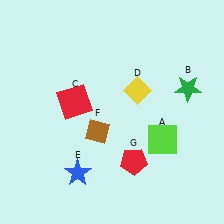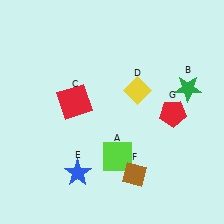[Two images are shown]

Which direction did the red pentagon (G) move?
The red pentagon (G) moved up.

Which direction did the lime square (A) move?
The lime square (A) moved left.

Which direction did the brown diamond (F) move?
The brown diamond (F) moved down.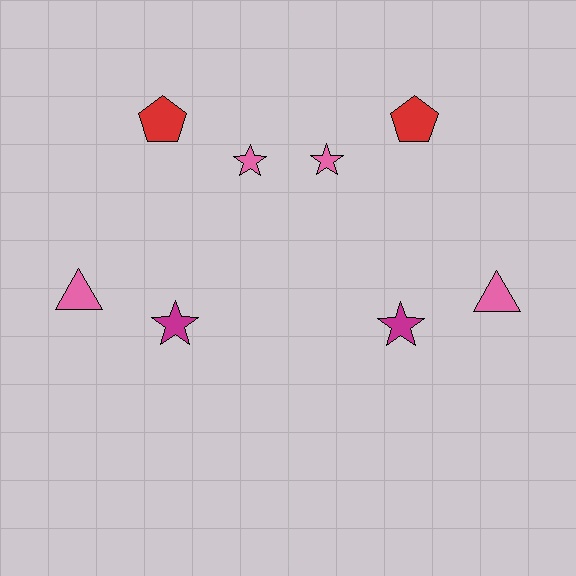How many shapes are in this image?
There are 8 shapes in this image.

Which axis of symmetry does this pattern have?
The pattern has a vertical axis of symmetry running through the center of the image.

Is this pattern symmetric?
Yes, this pattern has bilateral (reflection) symmetry.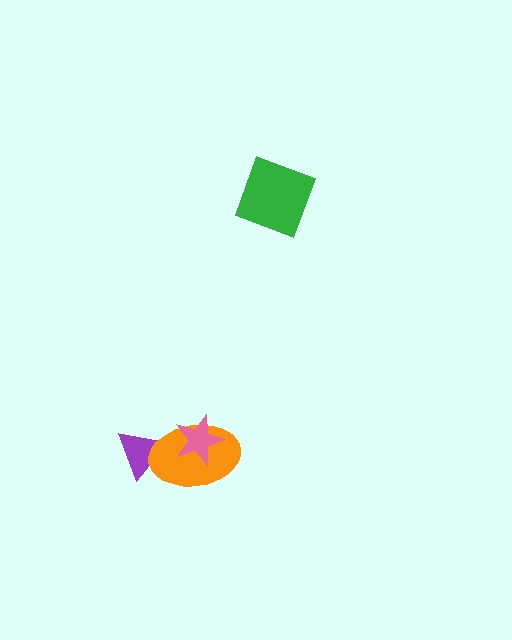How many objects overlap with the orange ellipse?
2 objects overlap with the orange ellipse.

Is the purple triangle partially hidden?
Yes, it is partially covered by another shape.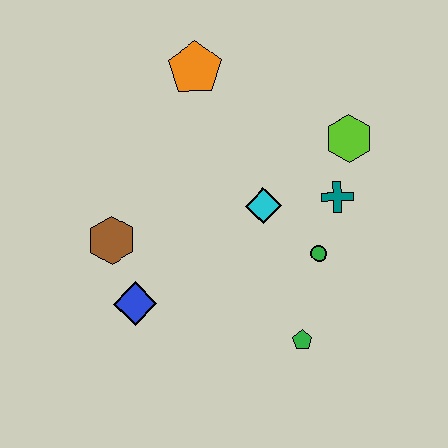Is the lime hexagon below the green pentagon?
No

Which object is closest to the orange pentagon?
The cyan diamond is closest to the orange pentagon.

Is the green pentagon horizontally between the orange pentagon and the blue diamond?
No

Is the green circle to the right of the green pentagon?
Yes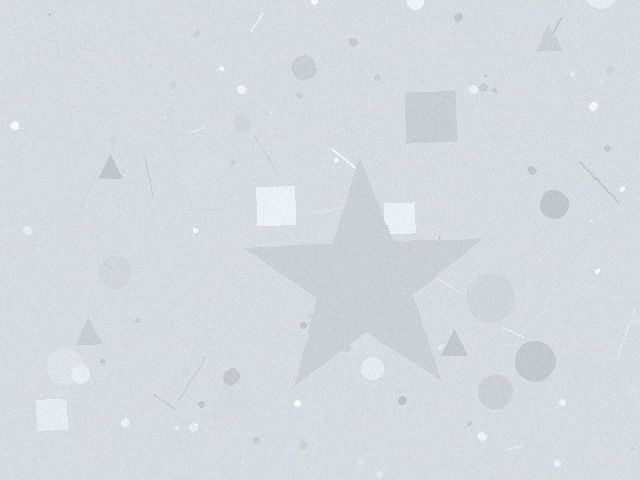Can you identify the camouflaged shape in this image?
The camouflaged shape is a star.